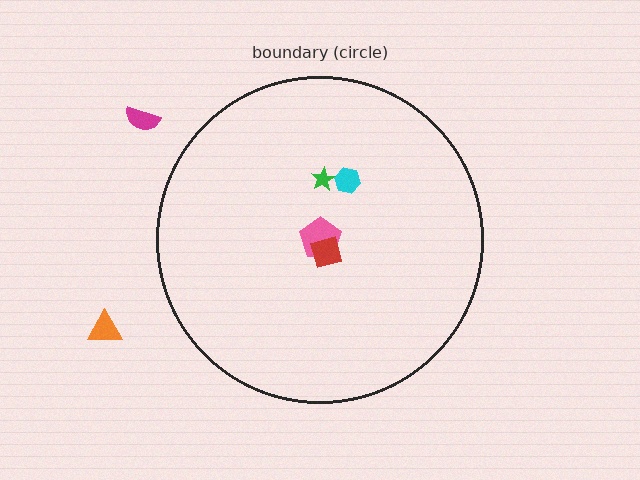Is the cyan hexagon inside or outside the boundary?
Inside.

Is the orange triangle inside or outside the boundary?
Outside.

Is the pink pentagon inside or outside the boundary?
Inside.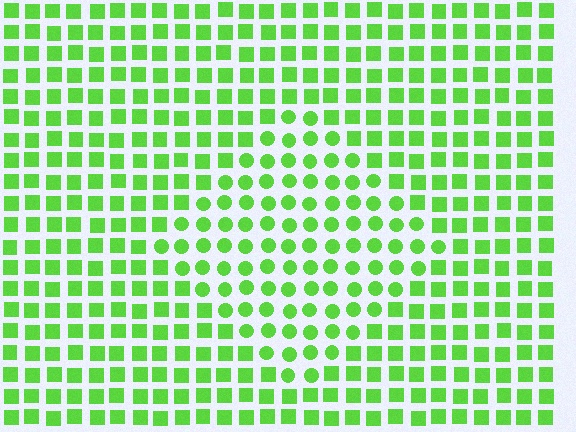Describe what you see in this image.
The image is filled with small lime elements arranged in a uniform grid. A diamond-shaped region contains circles, while the surrounding area contains squares. The boundary is defined purely by the change in element shape.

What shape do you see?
I see a diamond.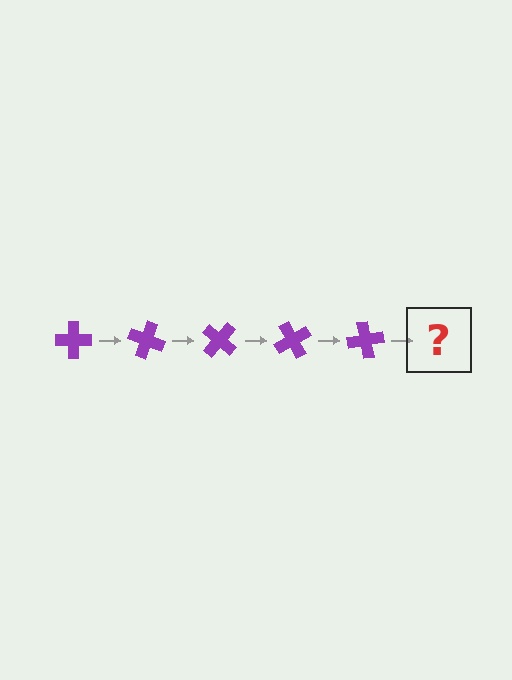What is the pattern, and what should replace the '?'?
The pattern is that the cross rotates 20 degrees each step. The '?' should be a purple cross rotated 100 degrees.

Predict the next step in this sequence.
The next step is a purple cross rotated 100 degrees.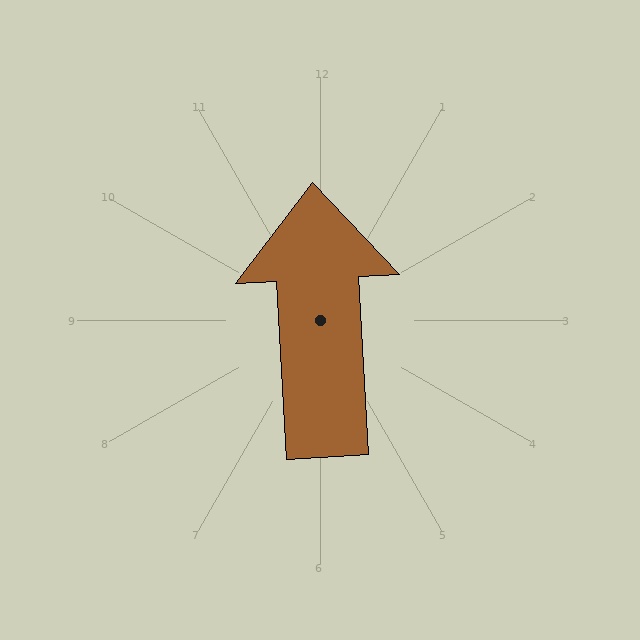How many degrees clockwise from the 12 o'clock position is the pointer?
Approximately 357 degrees.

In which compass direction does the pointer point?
North.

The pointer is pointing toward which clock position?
Roughly 12 o'clock.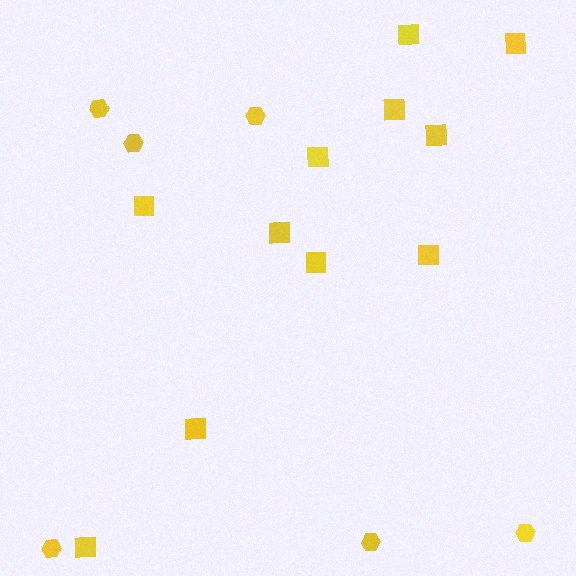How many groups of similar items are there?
There are 2 groups: one group of squares (11) and one group of hexagons (6).